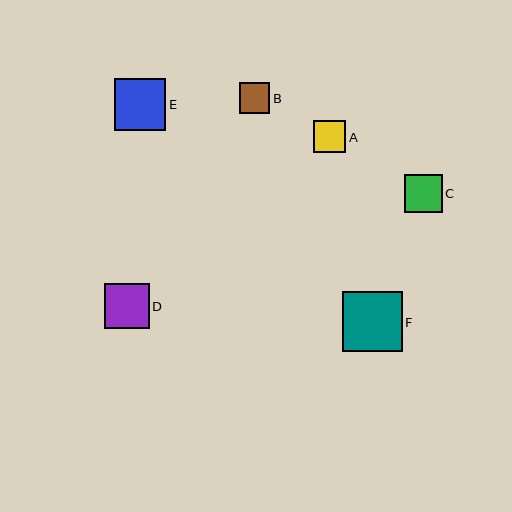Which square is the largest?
Square F is the largest with a size of approximately 60 pixels.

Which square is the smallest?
Square B is the smallest with a size of approximately 30 pixels.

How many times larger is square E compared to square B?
Square E is approximately 1.7 times the size of square B.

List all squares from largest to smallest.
From largest to smallest: F, E, D, C, A, B.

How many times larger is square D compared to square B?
Square D is approximately 1.5 times the size of square B.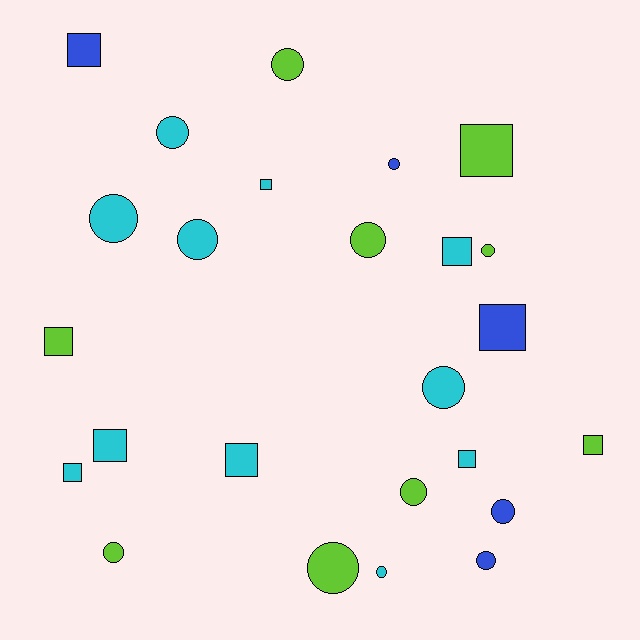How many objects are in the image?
There are 25 objects.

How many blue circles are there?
There are 3 blue circles.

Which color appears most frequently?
Cyan, with 11 objects.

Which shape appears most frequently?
Circle, with 14 objects.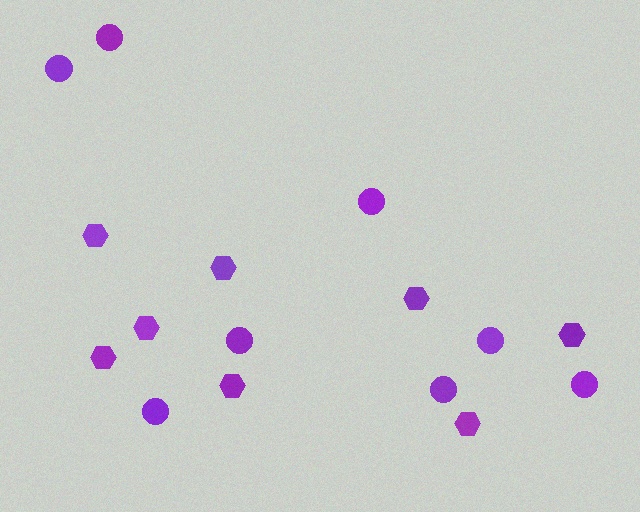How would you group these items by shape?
There are 2 groups: one group of hexagons (8) and one group of circles (8).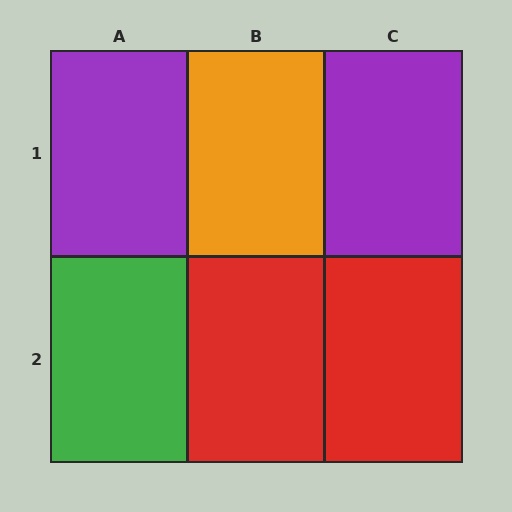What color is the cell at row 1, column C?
Purple.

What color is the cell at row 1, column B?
Orange.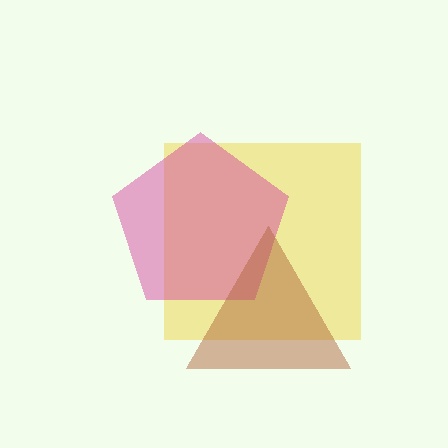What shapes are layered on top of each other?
The layered shapes are: a yellow square, a magenta pentagon, a brown triangle.